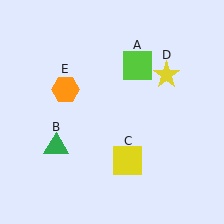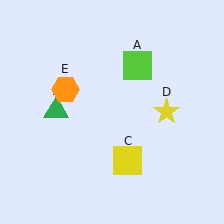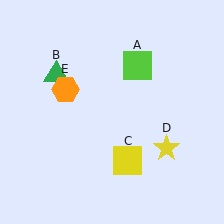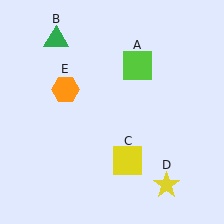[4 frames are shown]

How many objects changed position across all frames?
2 objects changed position: green triangle (object B), yellow star (object D).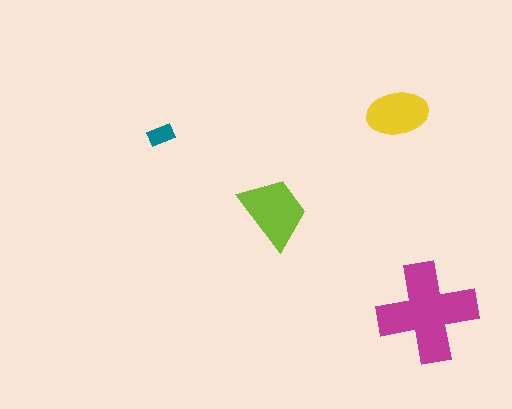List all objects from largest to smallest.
The magenta cross, the lime trapezoid, the yellow ellipse, the teal rectangle.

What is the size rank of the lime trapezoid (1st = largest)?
2nd.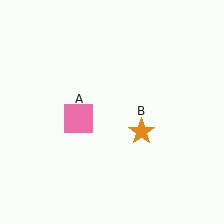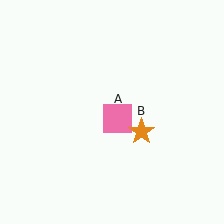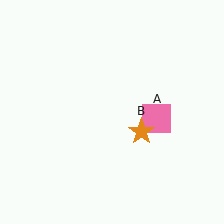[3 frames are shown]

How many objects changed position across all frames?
1 object changed position: pink square (object A).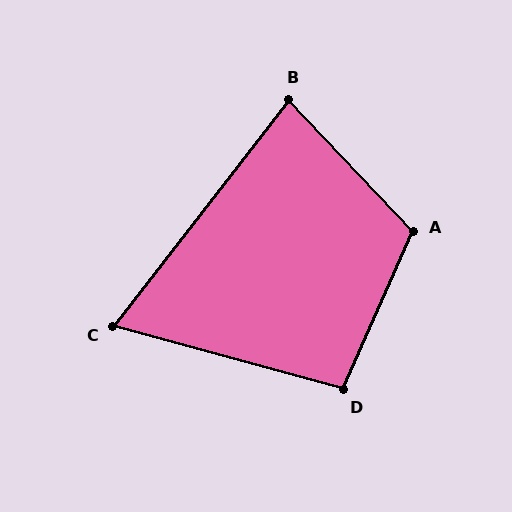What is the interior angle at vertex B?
Approximately 81 degrees (acute).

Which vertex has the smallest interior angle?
C, at approximately 67 degrees.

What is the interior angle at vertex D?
Approximately 99 degrees (obtuse).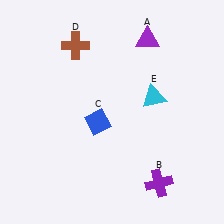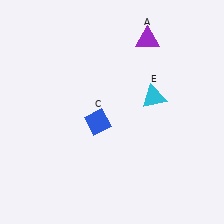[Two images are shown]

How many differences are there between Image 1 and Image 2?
There are 2 differences between the two images.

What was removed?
The purple cross (B), the brown cross (D) were removed in Image 2.